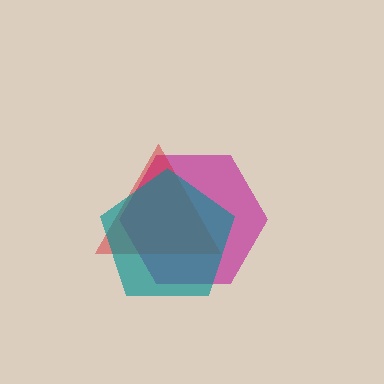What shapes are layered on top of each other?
The layered shapes are: a magenta hexagon, a red triangle, a teal pentagon.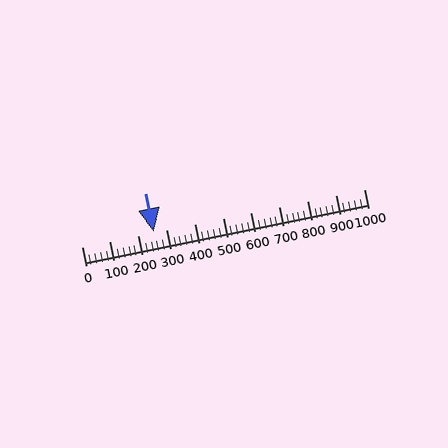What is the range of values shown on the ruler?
The ruler shows values from 0 to 1000.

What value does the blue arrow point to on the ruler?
The blue arrow points to approximately 257.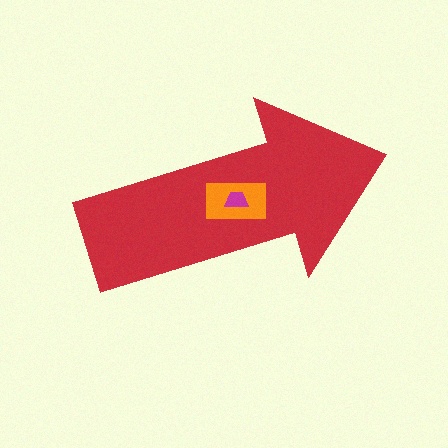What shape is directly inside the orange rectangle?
The magenta trapezoid.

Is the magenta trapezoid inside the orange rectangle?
Yes.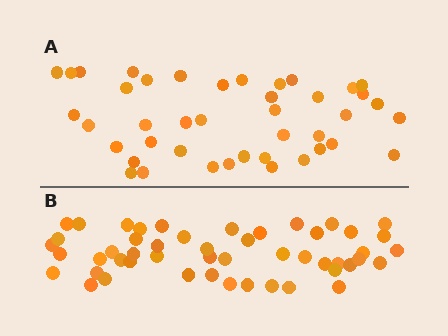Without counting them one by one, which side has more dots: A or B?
Region B (the bottom region) has more dots.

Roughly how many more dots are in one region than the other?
Region B has roughly 8 or so more dots than region A.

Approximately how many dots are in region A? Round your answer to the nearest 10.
About 40 dots. (The exact count is 42, which rounds to 40.)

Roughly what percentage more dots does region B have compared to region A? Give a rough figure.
About 20% more.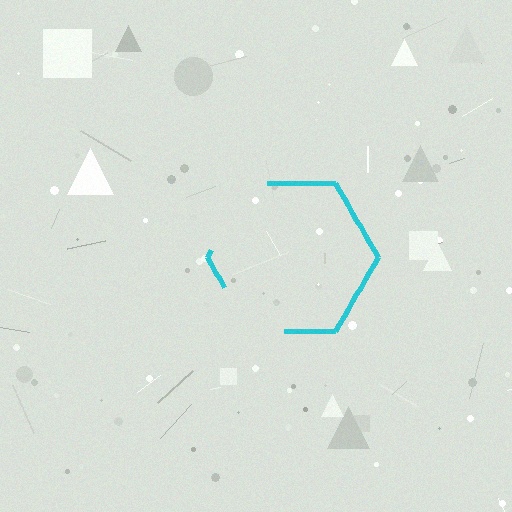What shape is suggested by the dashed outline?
The dashed outline suggests a hexagon.